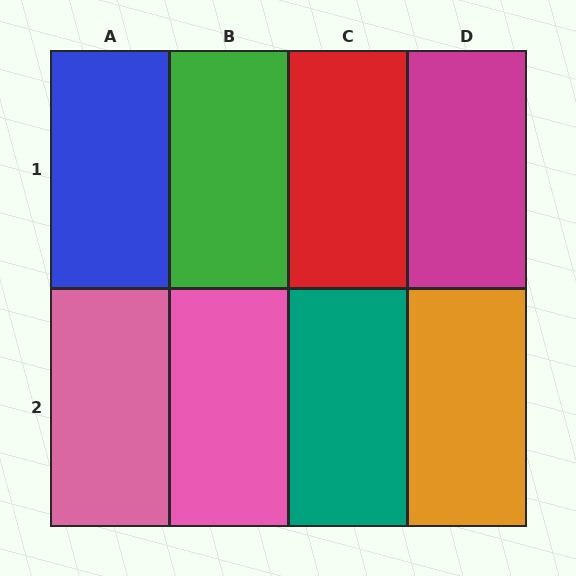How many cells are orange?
1 cell is orange.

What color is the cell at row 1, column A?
Blue.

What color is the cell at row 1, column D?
Magenta.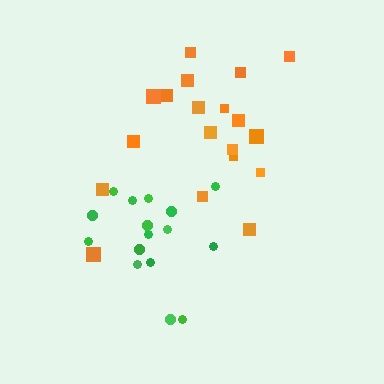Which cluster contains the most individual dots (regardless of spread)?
Orange (19).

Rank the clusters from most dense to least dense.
green, orange.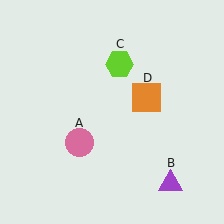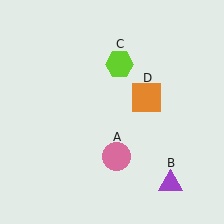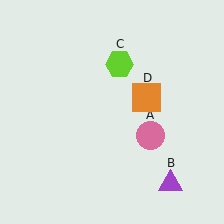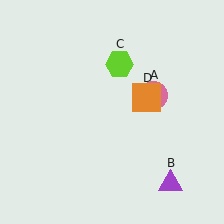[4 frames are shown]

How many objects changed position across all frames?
1 object changed position: pink circle (object A).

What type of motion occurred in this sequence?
The pink circle (object A) rotated counterclockwise around the center of the scene.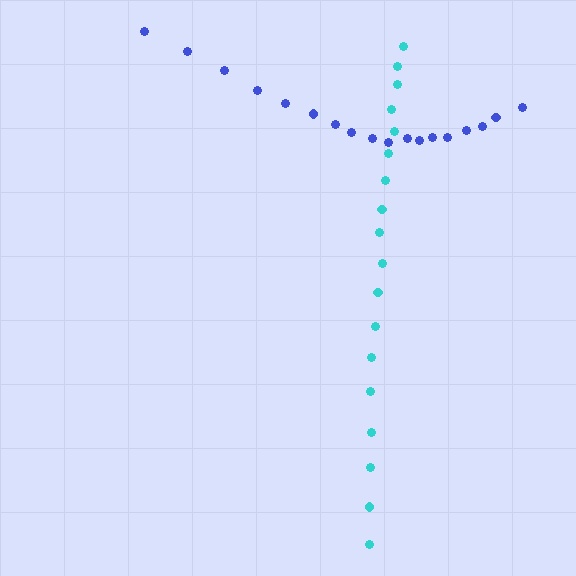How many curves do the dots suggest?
There are 2 distinct paths.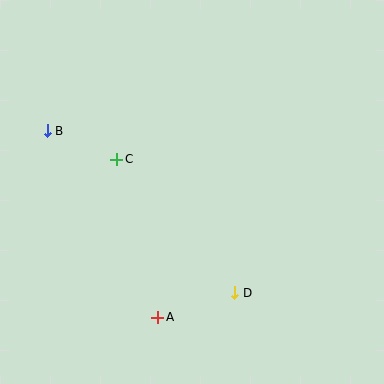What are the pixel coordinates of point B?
Point B is at (47, 131).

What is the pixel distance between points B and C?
The distance between B and C is 75 pixels.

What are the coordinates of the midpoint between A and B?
The midpoint between A and B is at (102, 224).